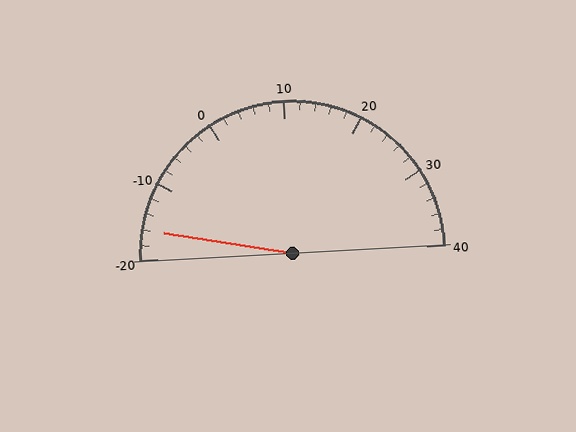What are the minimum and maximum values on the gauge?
The gauge ranges from -20 to 40.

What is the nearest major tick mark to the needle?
The nearest major tick mark is -20.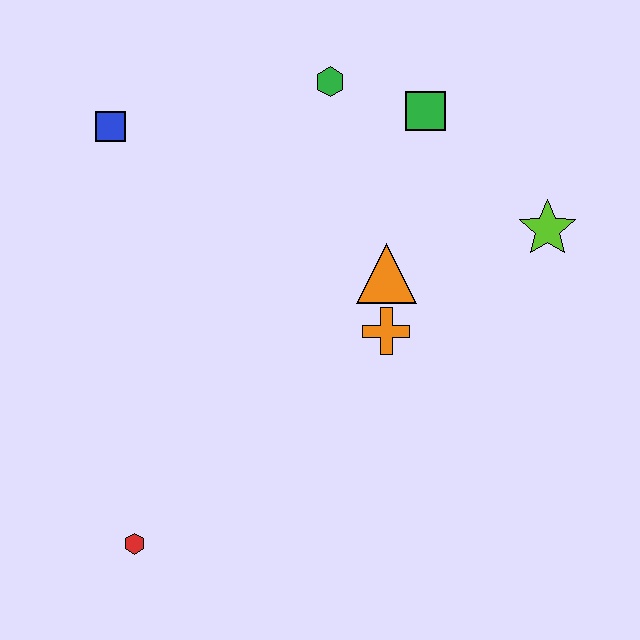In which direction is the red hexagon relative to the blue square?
The red hexagon is below the blue square.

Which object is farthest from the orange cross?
The blue square is farthest from the orange cross.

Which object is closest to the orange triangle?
The orange cross is closest to the orange triangle.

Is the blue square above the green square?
No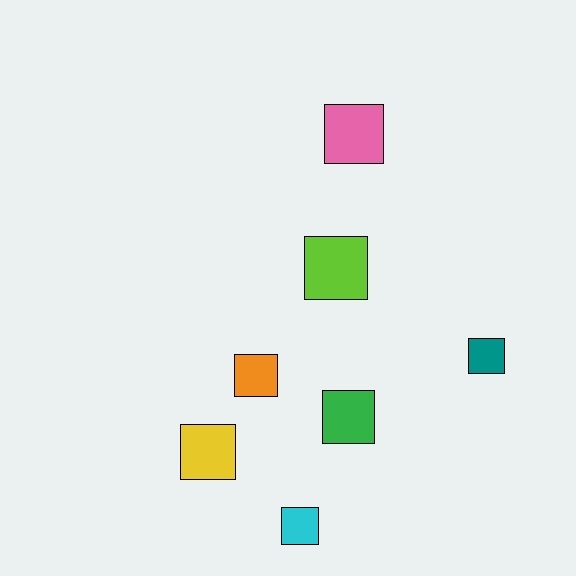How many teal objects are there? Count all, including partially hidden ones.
There is 1 teal object.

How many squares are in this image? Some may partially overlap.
There are 7 squares.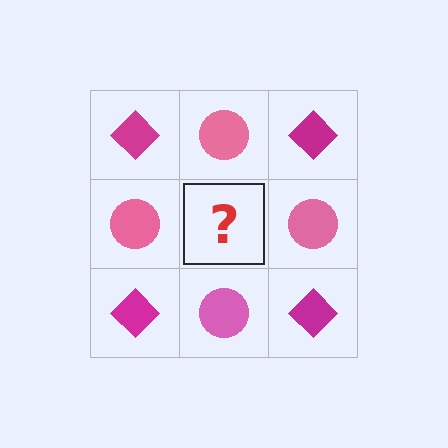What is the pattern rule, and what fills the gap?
The rule is that it alternates magenta diamond and pink circle in a checkerboard pattern. The gap should be filled with a magenta diamond.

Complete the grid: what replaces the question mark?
The question mark should be replaced with a magenta diamond.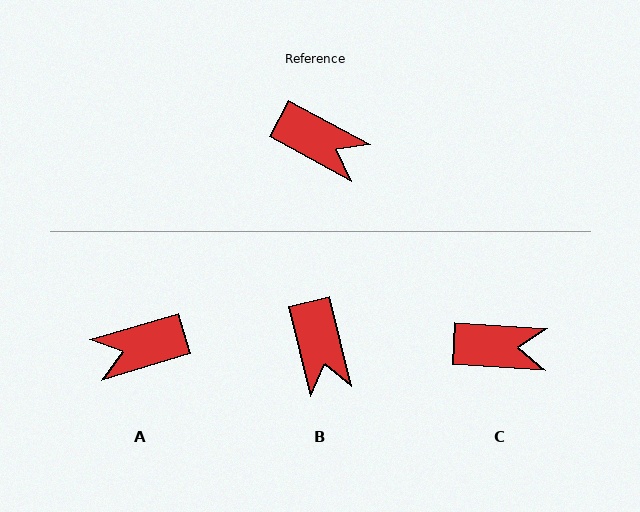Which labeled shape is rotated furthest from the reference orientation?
A, about 135 degrees away.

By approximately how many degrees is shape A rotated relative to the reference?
Approximately 135 degrees clockwise.